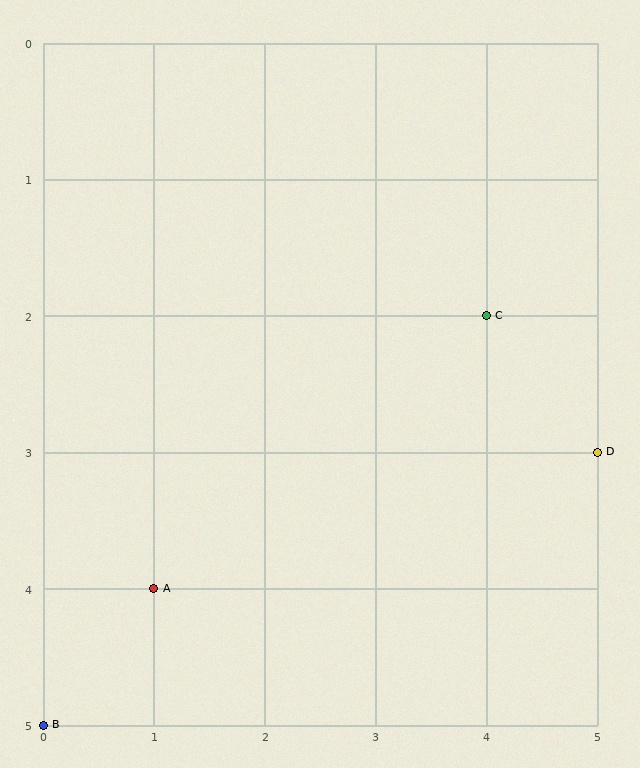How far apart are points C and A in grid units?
Points C and A are 3 columns and 2 rows apart (about 3.6 grid units diagonally).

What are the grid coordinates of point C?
Point C is at grid coordinates (4, 2).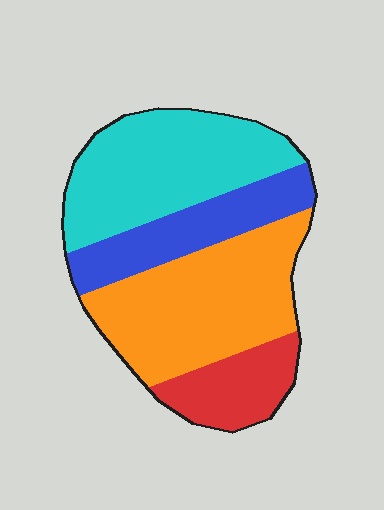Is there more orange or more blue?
Orange.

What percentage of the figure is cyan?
Cyan takes up between a sixth and a third of the figure.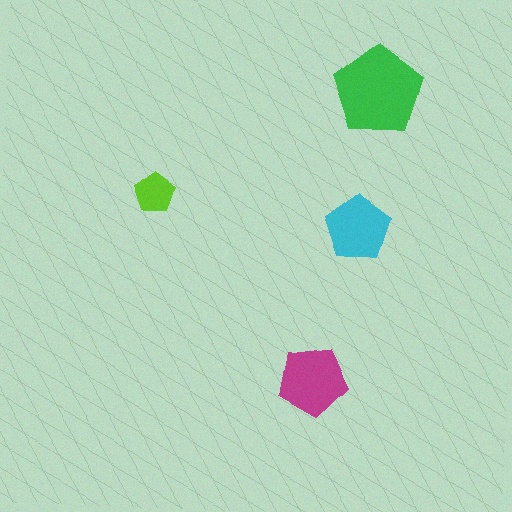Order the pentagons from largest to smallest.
the green one, the magenta one, the cyan one, the lime one.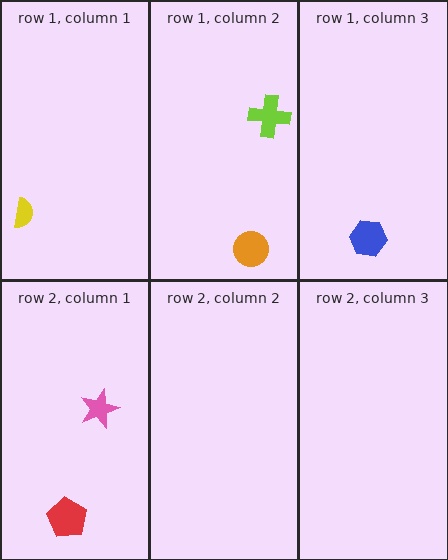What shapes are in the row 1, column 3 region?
The blue hexagon.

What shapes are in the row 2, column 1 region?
The pink star, the red pentagon.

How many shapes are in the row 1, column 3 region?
1.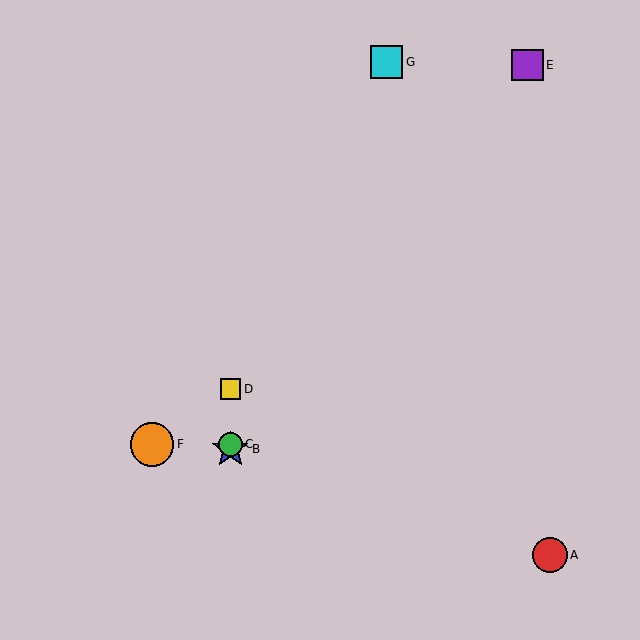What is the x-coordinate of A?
Object A is at x≈550.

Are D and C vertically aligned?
Yes, both are at x≈230.